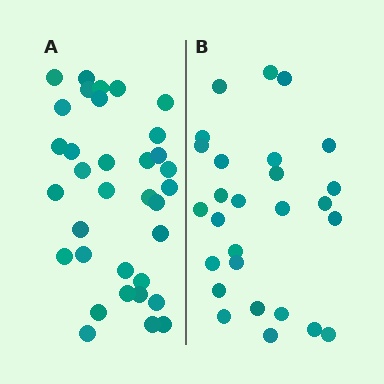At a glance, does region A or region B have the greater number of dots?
Region A (the left region) has more dots.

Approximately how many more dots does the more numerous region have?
Region A has roughly 8 or so more dots than region B.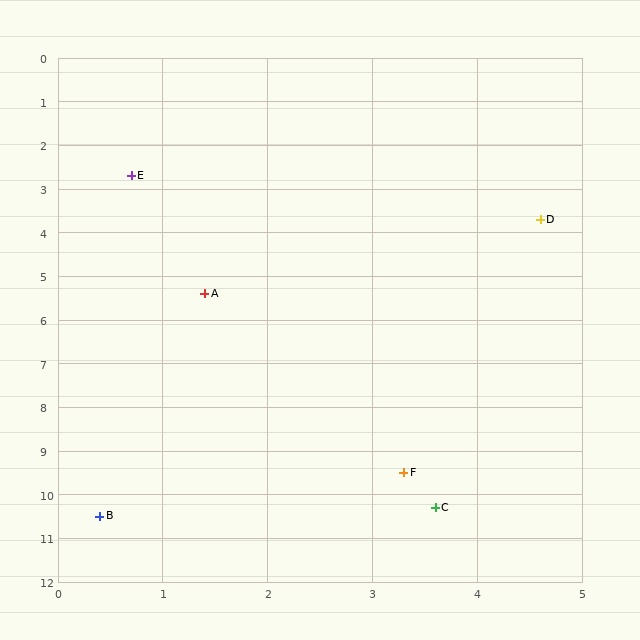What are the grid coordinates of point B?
Point B is at approximately (0.4, 10.5).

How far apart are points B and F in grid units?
Points B and F are about 3.1 grid units apart.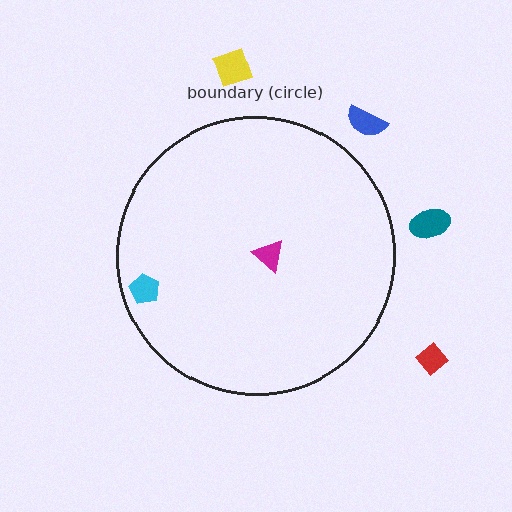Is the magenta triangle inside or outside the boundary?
Inside.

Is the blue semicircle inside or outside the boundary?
Outside.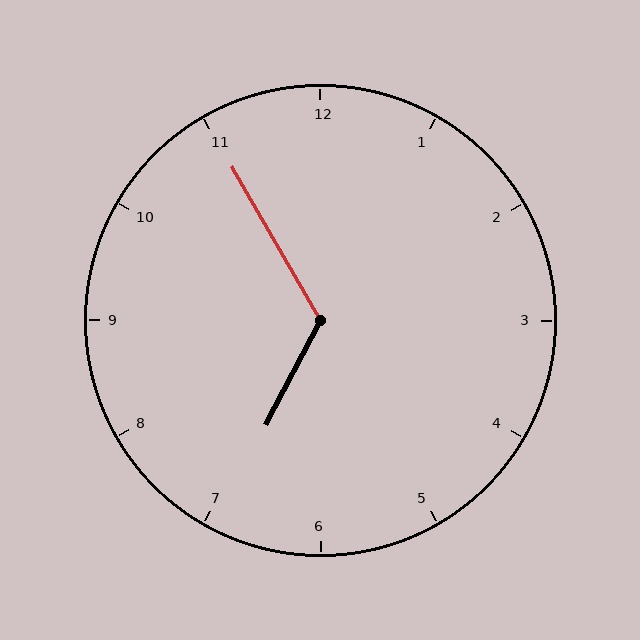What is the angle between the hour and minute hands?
Approximately 122 degrees.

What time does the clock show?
6:55.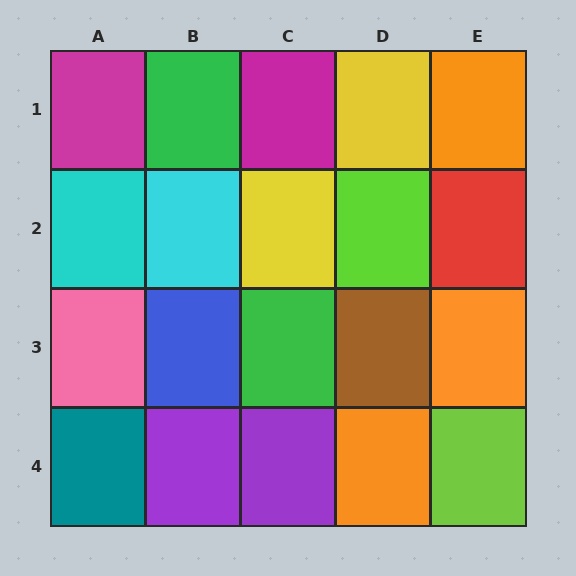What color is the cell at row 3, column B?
Blue.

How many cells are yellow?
2 cells are yellow.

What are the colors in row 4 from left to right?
Teal, purple, purple, orange, lime.